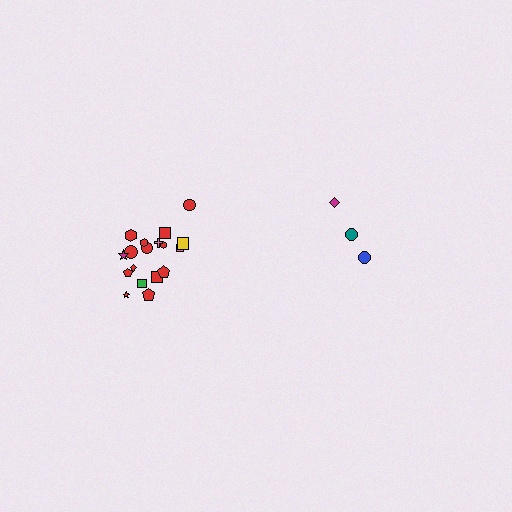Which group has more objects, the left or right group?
The left group.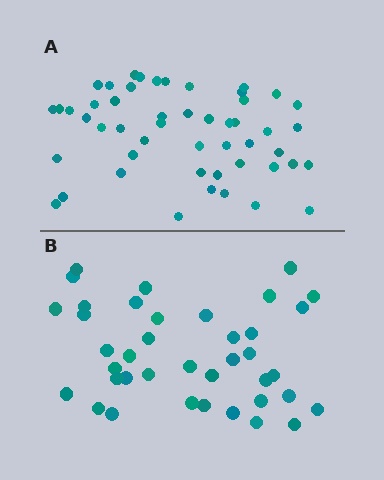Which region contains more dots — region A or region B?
Region A (the top region) has more dots.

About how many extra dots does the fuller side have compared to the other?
Region A has roughly 12 or so more dots than region B.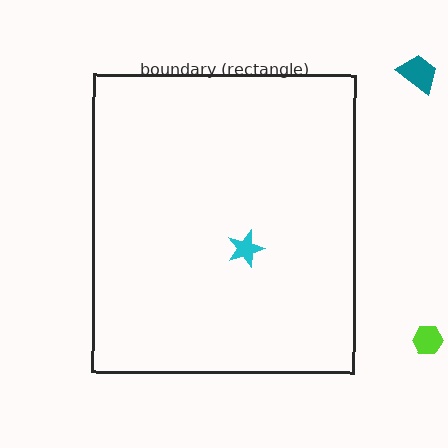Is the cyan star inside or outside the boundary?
Inside.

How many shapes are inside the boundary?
1 inside, 2 outside.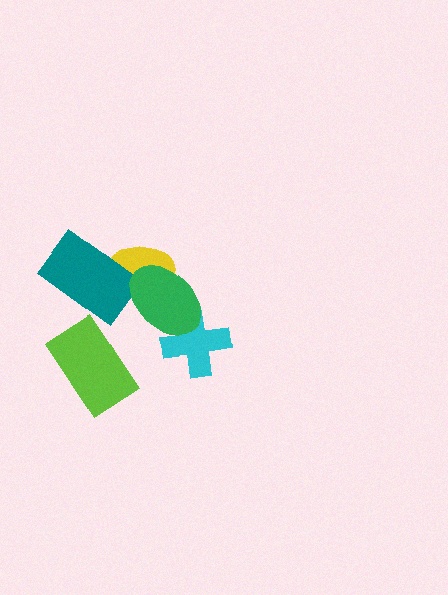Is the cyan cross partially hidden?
Yes, it is partially covered by another shape.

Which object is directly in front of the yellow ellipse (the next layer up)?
The teal rectangle is directly in front of the yellow ellipse.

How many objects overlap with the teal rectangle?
1 object overlaps with the teal rectangle.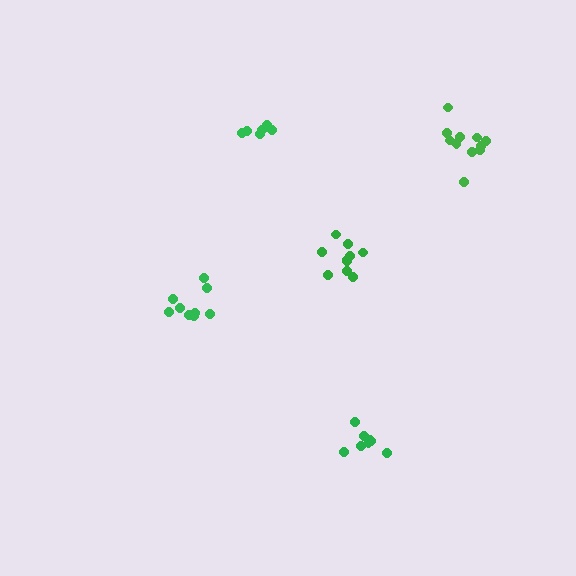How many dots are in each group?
Group 1: 8 dots, Group 2: 11 dots, Group 3: 10 dots, Group 4: 9 dots, Group 5: 6 dots (44 total).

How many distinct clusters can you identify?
There are 5 distinct clusters.